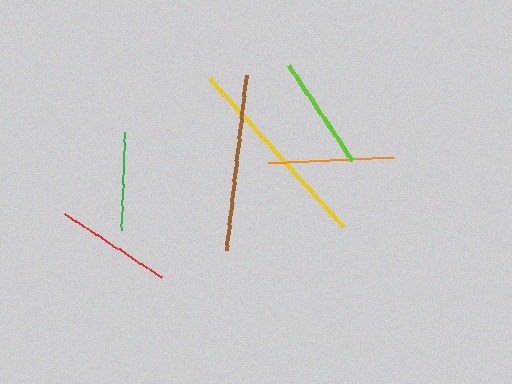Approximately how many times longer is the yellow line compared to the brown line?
The yellow line is approximately 1.1 times the length of the brown line.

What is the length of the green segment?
The green segment is approximately 99 pixels long.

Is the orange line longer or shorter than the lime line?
The orange line is longer than the lime line.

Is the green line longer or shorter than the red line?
The red line is longer than the green line.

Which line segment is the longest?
The yellow line is the longest at approximately 201 pixels.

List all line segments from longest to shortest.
From longest to shortest: yellow, brown, orange, red, lime, green.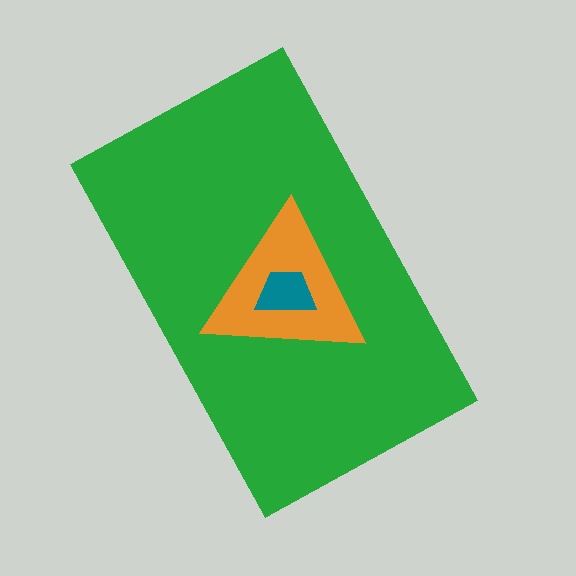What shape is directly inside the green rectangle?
The orange triangle.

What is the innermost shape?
The teal trapezoid.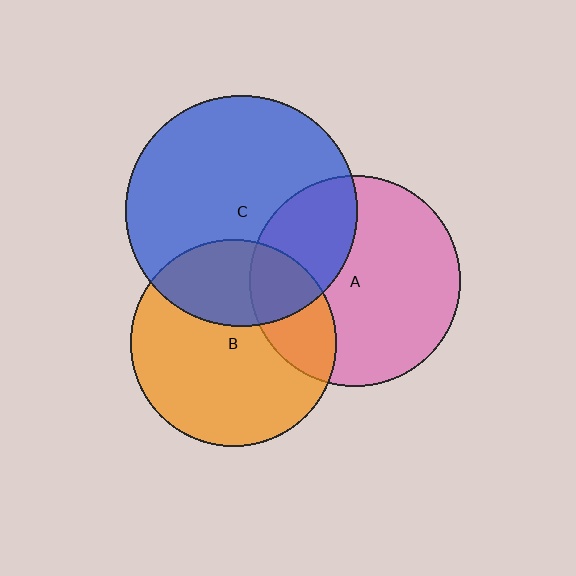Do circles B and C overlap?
Yes.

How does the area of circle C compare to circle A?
Approximately 1.2 times.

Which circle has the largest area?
Circle C (blue).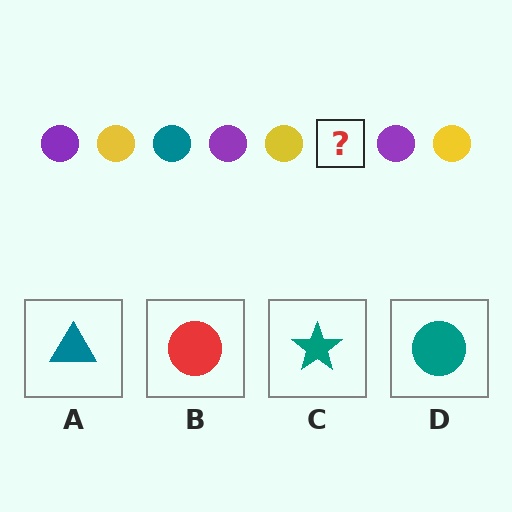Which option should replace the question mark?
Option D.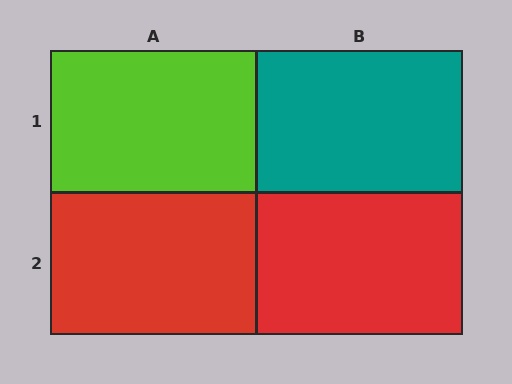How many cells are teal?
1 cell is teal.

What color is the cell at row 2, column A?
Red.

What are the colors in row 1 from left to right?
Lime, teal.